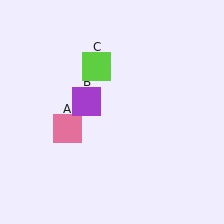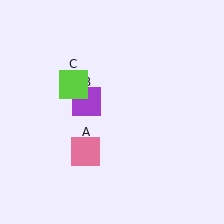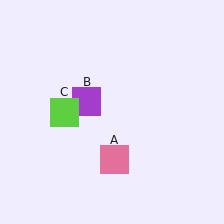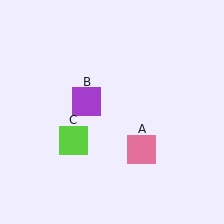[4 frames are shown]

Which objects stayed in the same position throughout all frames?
Purple square (object B) remained stationary.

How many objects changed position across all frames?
2 objects changed position: pink square (object A), lime square (object C).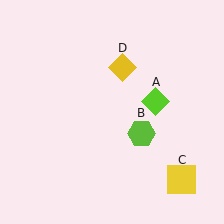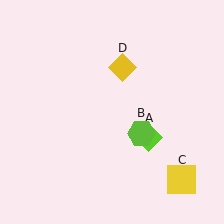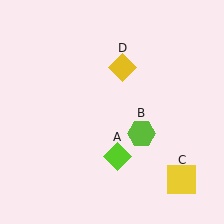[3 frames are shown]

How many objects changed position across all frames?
1 object changed position: lime diamond (object A).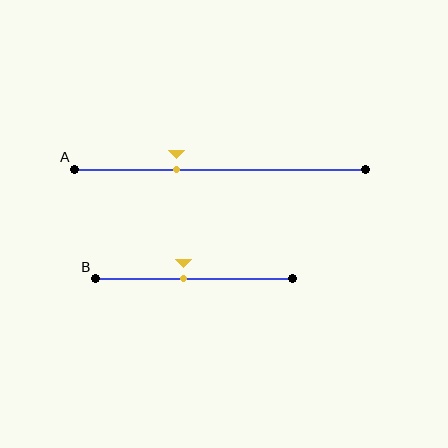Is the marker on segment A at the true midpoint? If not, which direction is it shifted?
No, the marker on segment A is shifted to the left by about 15% of the segment length.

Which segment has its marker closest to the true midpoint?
Segment B has its marker closest to the true midpoint.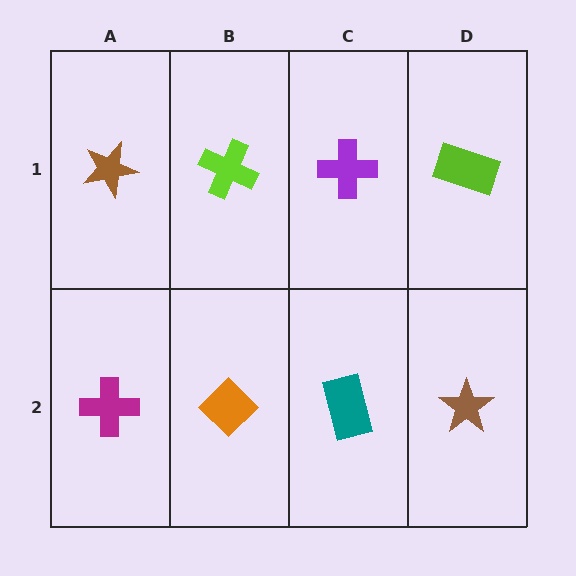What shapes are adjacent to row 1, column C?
A teal rectangle (row 2, column C), a lime cross (row 1, column B), a lime rectangle (row 1, column D).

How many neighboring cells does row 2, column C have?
3.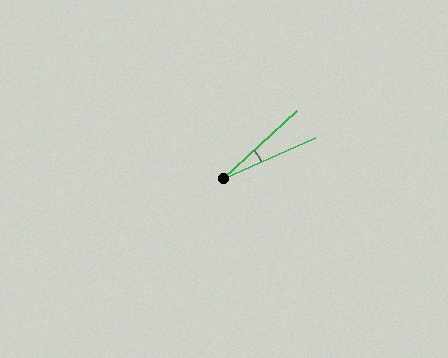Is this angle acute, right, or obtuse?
It is acute.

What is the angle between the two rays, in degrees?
Approximately 19 degrees.